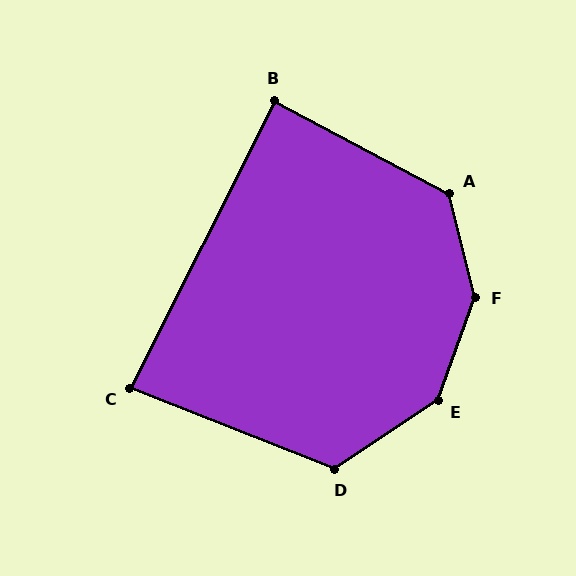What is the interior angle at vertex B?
Approximately 89 degrees (approximately right).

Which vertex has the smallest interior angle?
C, at approximately 85 degrees.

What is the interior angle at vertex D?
Approximately 125 degrees (obtuse).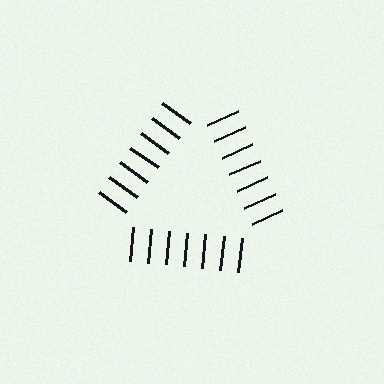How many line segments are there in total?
21 — 7 along each of the 3 edges.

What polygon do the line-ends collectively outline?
An illusory triangle — the line segments terminate on its edges but no continuous stroke is drawn.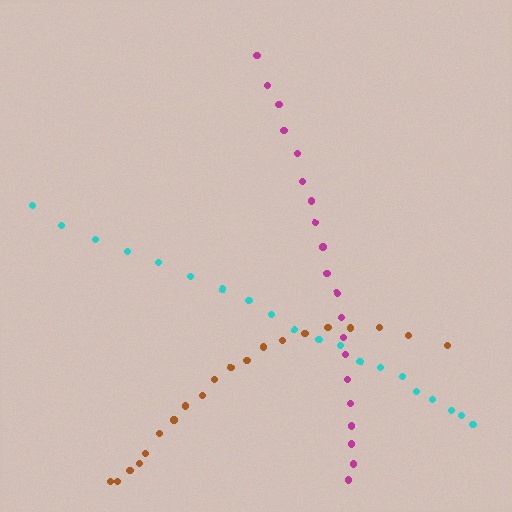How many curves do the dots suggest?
There are 3 distinct paths.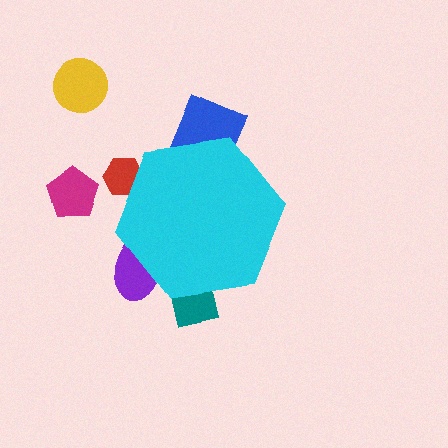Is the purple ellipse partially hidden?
Yes, the purple ellipse is partially hidden behind the cyan hexagon.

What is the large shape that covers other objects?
A cyan hexagon.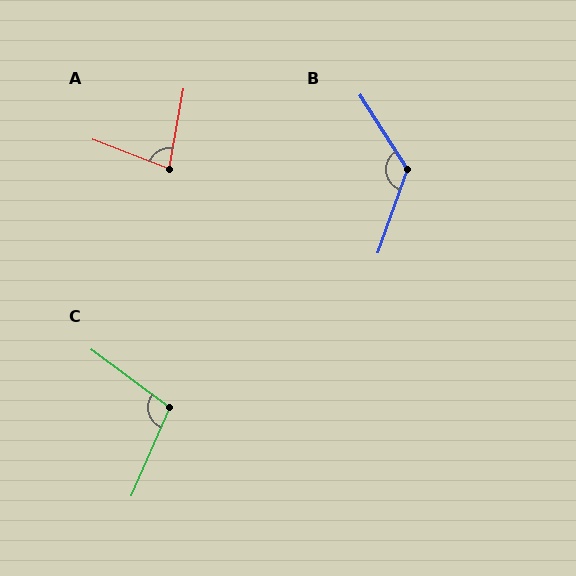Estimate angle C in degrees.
Approximately 103 degrees.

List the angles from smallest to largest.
A (79°), C (103°), B (127°).